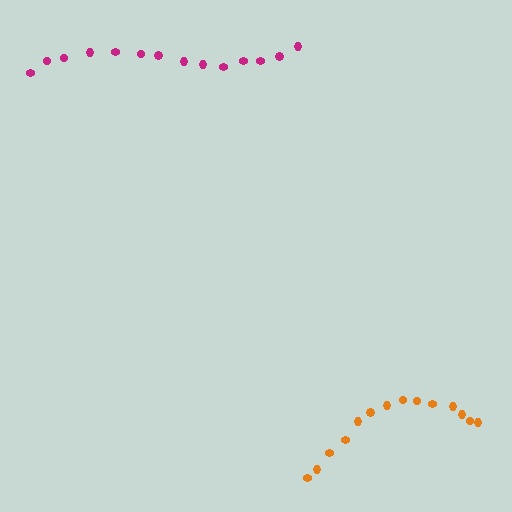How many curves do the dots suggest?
There are 2 distinct paths.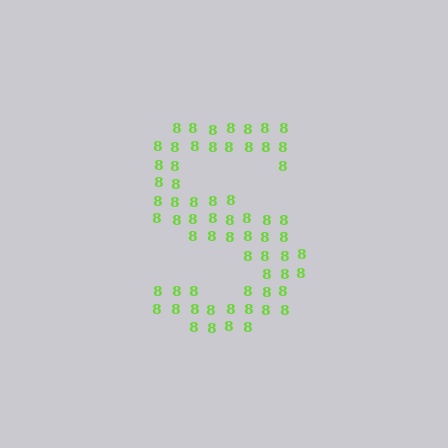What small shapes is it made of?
It is made of small digit 8's.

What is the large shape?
The large shape is the letter S.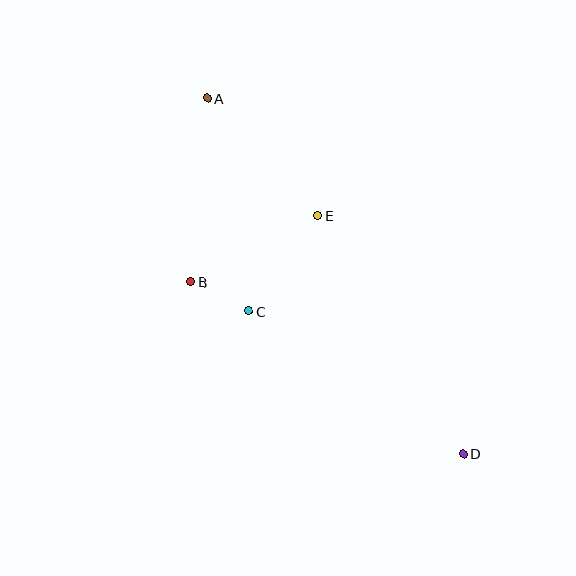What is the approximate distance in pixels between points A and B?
The distance between A and B is approximately 185 pixels.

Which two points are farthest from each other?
Points A and D are farthest from each other.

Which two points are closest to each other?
Points B and C are closest to each other.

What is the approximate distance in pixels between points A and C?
The distance between A and C is approximately 217 pixels.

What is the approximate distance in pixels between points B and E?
The distance between B and E is approximately 143 pixels.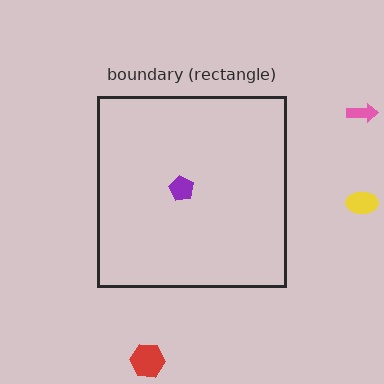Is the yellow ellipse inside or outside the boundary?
Outside.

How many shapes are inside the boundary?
1 inside, 3 outside.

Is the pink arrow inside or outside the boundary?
Outside.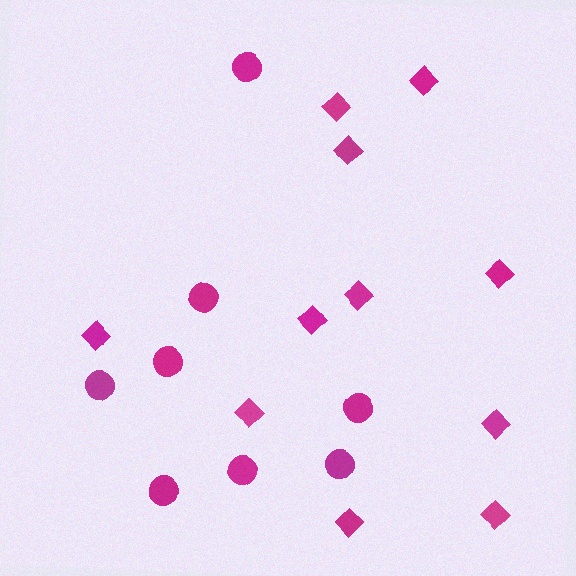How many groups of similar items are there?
There are 2 groups: one group of circles (8) and one group of diamonds (11).